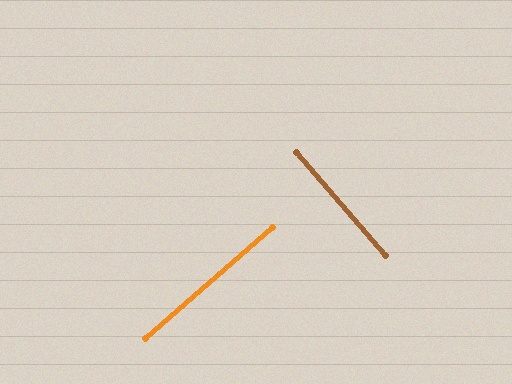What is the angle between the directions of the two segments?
Approximately 90 degrees.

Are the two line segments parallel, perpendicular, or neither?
Perpendicular — they meet at approximately 90°.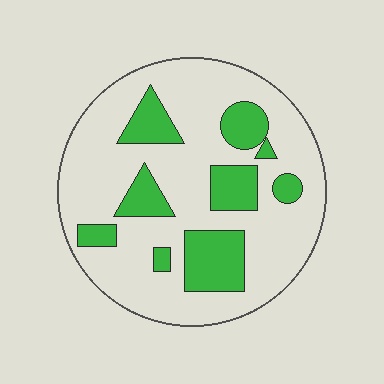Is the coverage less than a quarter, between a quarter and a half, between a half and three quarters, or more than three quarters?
Less than a quarter.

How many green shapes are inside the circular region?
9.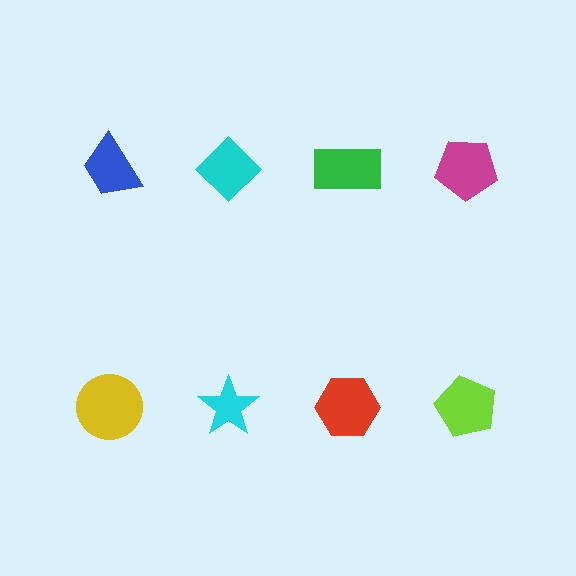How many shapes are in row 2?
4 shapes.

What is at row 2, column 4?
A lime pentagon.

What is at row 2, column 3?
A red hexagon.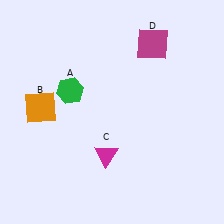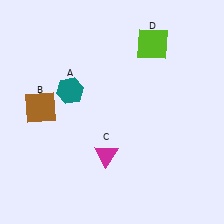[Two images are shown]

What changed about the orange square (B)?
In Image 1, B is orange. In Image 2, it changed to brown.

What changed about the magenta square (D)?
In Image 1, D is magenta. In Image 2, it changed to lime.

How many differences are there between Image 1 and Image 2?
There are 3 differences between the two images.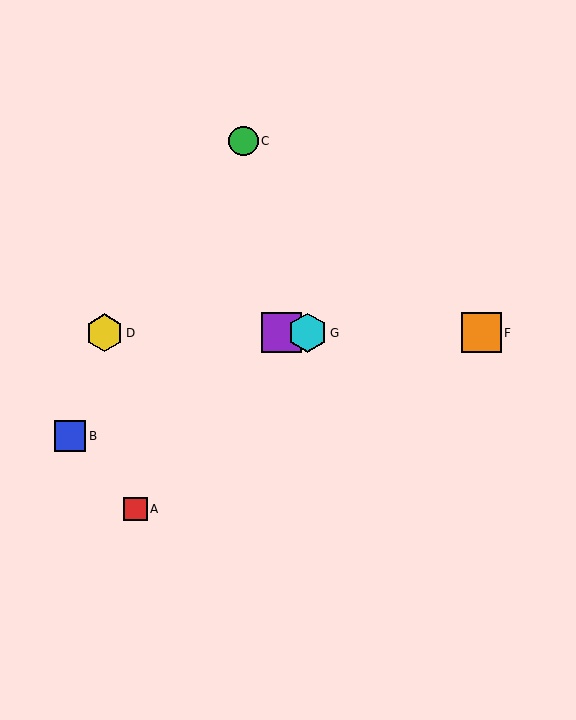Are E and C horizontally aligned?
No, E is at y≈333 and C is at y≈141.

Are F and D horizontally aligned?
Yes, both are at y≈333.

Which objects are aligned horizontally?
Objects D, E, F, G are aligned horizontally.